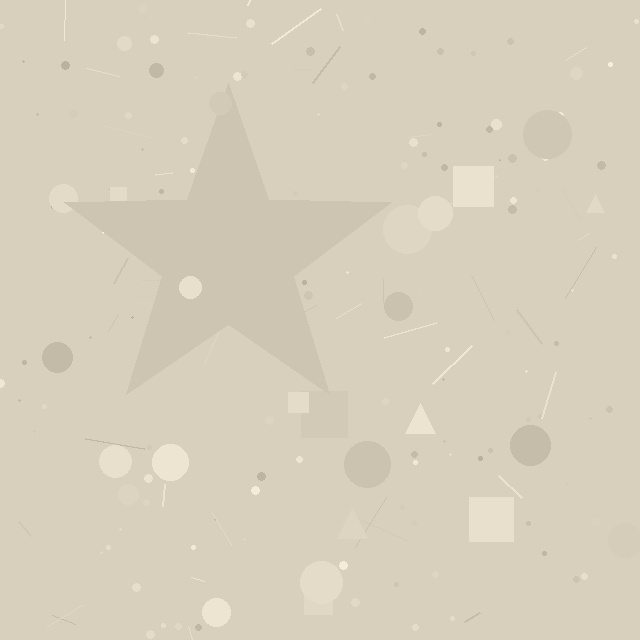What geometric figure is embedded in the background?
A star is embedded in the background.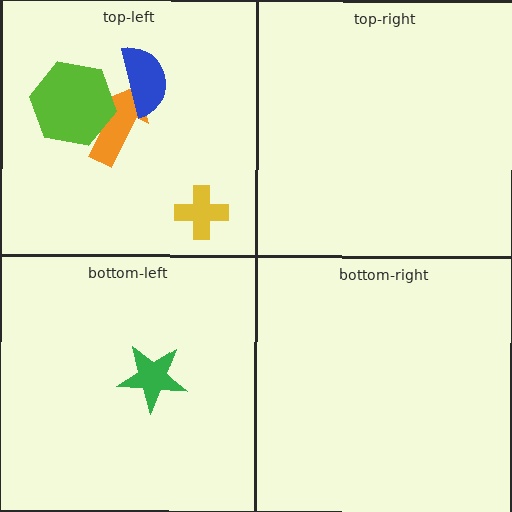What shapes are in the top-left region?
The orange arrow, the yellow cross, the blue semicircle, the lime hexagon.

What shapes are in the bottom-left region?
The green star.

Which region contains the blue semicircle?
The top-left region.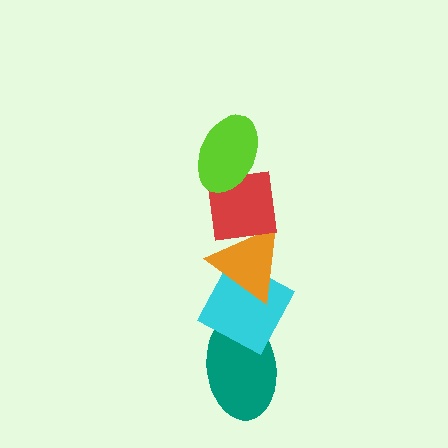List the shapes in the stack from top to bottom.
From top to bottom: the lime ellipse, the red square, the orange triangle, the cyan diamond, the teal ellipse.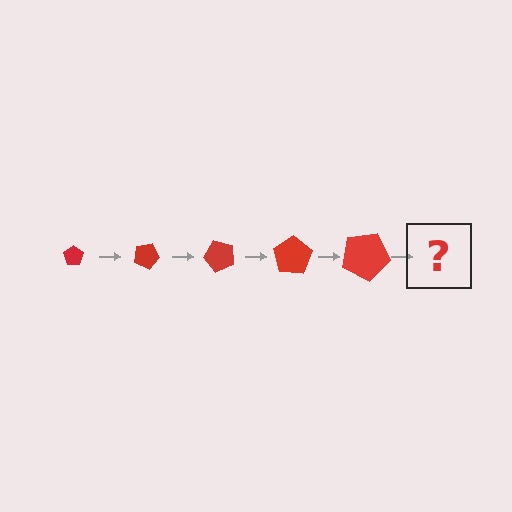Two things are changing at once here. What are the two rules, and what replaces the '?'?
The two rules are that the pentagon grows larger each step and it rotates 25 degrees each step. The '?' should be a pentagon, larger than the previous one and rotated 125 degrees from the start.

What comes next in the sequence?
The next element should be a pentagon, larger than the previous one and rotated 125 degrees from the start.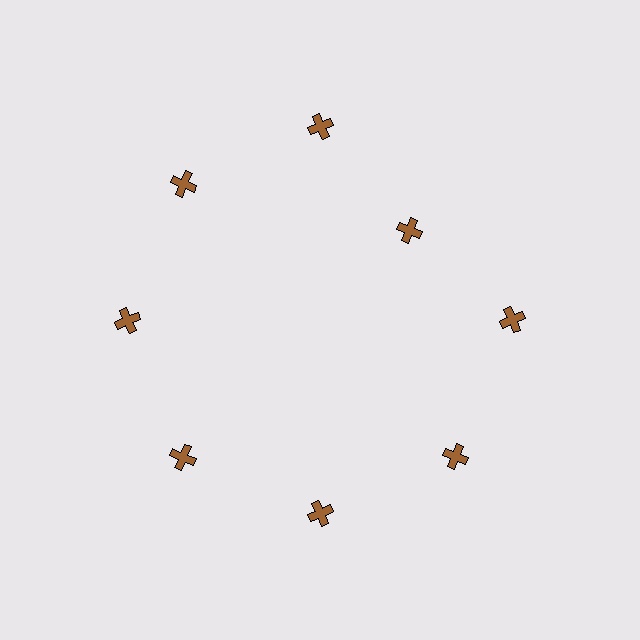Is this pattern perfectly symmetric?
No. The 8 brown crosses are arranged in a ring, but one element near the 2 o'clock position is pulled inward toward the center, breaking the 8-fold rotational symmetry.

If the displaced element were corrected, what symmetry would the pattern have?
It would have 8-fold rotational symmetry — the pattern would map onto itself every 45 degrees.